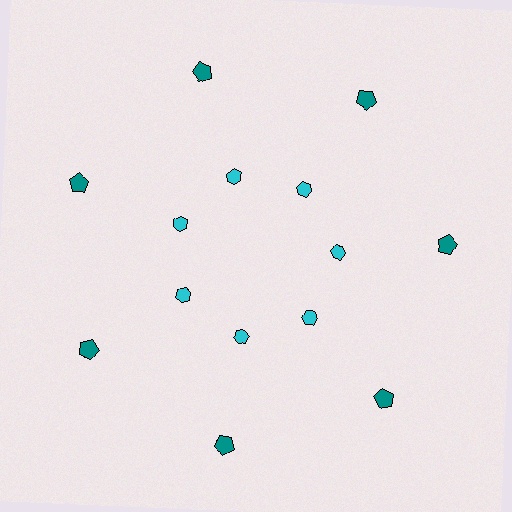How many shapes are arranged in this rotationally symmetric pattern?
There are 14 shapes, arranged in 7 groups of 2.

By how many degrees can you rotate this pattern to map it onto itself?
The pattern maps onto itself every 51 degrees of rotation.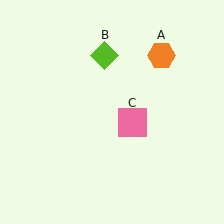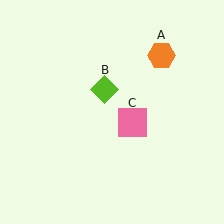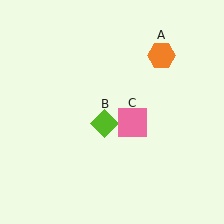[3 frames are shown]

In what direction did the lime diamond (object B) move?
The lime diamond (object B) moved down.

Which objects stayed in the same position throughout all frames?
Orange hexagon (object A) and pink square (object C) remained stationary.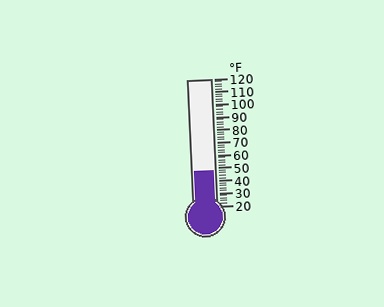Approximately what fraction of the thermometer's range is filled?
The thermometer is filled to approximately 30% of its range.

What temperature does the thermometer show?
The thermometer shows approximately 48°F.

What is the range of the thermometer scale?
The thermometer scale ranges from 20°F to 120°F.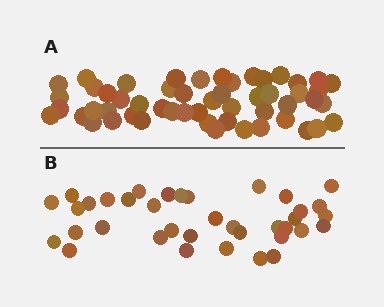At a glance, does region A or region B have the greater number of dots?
Region A (the top region) has more dots.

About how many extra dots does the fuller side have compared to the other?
Region A has approximately 15 more dots than region B.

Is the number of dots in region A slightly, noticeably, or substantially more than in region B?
Region A has noticeably more, but not dramatically so. The ratio is roughly 1.4 to 1.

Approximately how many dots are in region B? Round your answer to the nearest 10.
About 40 dots. (The exact count is 37, which rounds to 40.)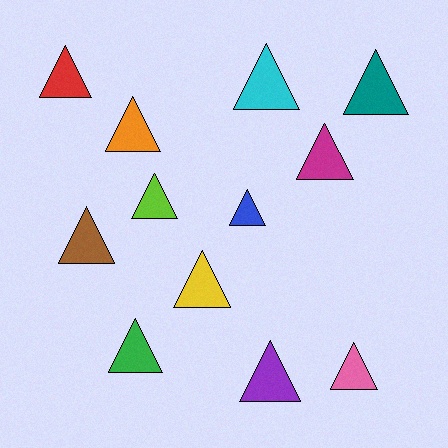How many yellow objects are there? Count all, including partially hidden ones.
There is 1 yellow object.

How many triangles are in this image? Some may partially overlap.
There are 12 triangles.